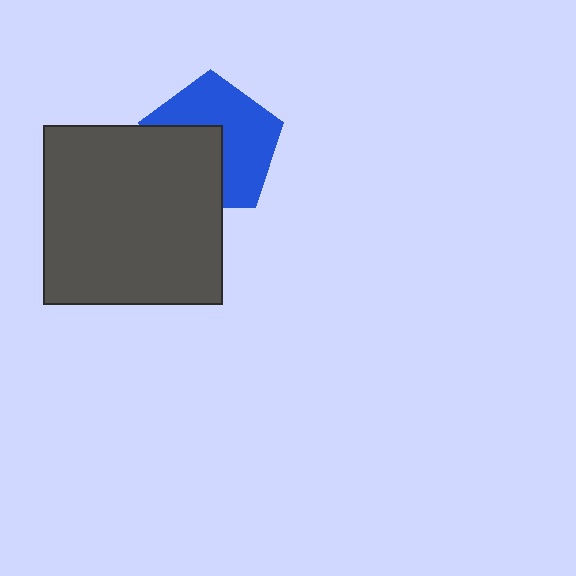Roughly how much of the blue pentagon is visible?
About half of it is visible (roughly 58%).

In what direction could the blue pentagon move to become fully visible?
The blue pentagon could move toward the upper-right. That would shift it out from behind the dark gray square entirely.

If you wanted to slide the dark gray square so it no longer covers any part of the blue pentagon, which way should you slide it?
Slide it toward the lower-left — that is the most direct way to separate the two shapes.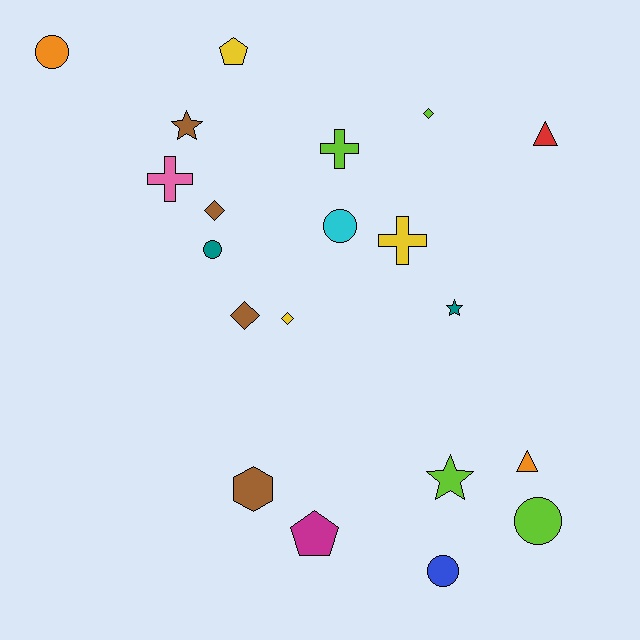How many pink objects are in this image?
There is 1 pink object.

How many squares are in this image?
There are no squares.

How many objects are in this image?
There are 20 objects.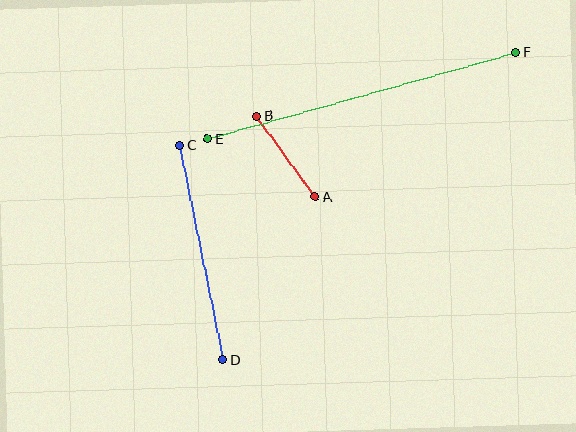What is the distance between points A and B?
The distance is approximately 100 pixels.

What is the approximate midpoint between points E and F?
The midpoint is at approximately (362, 96) pixels.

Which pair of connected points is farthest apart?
Points E and F are farthest apart.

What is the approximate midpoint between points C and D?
The midpoint is at approximately (201, 252) pixels.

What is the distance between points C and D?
The distance is approximately 219 pixels.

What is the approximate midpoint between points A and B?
The midpoint is at approximately (286, 157) pixels.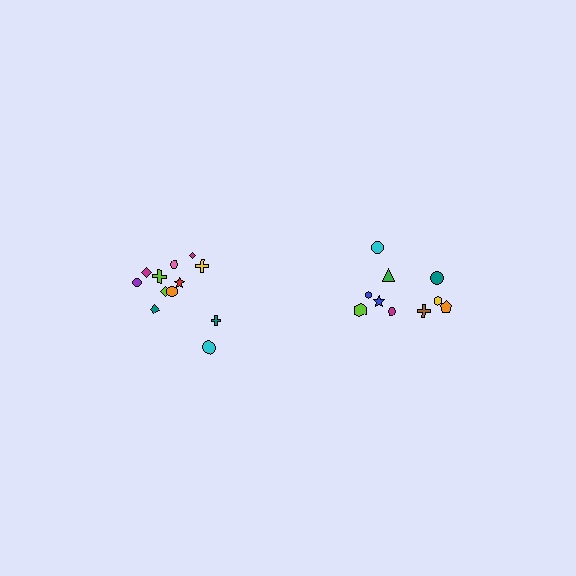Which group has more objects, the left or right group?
The left group.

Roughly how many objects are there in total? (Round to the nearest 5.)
Roughly 20 objects in total.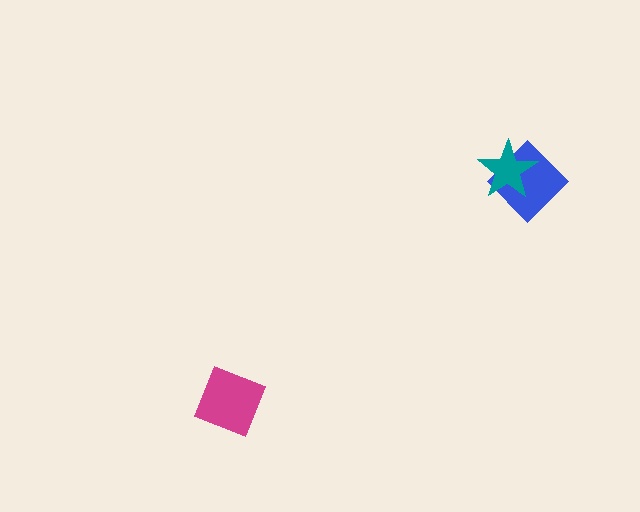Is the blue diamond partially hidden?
Yes, it is partially covered by another shape.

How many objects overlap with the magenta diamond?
0 objects overlap with the magenta diamond.